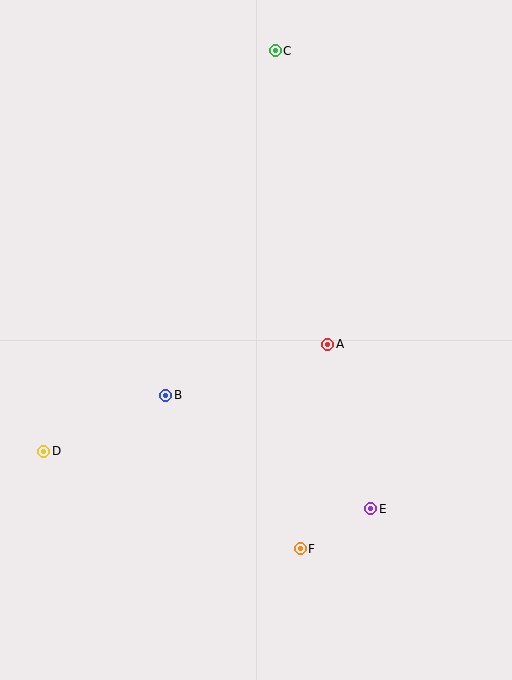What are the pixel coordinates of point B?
Point B is at (166, 395).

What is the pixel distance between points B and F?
The distance between B and F is 204 pixels.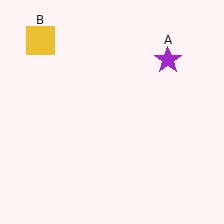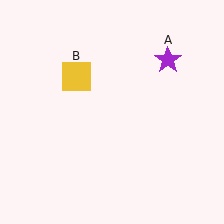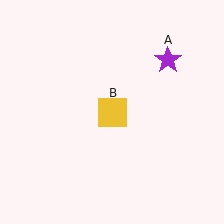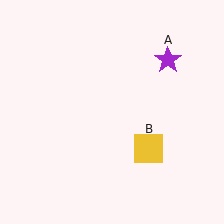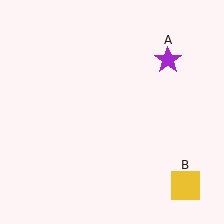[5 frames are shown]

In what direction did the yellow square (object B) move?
The yellow square (object B) moved down and to the right.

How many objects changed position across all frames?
1 object changed position: yellow square (object B).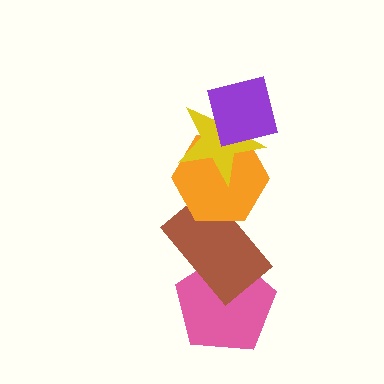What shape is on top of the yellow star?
The purple square is on top of the yellow star.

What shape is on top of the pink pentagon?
The brown rectangle is on top of the pink pentagon.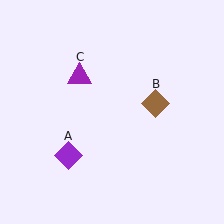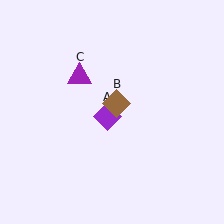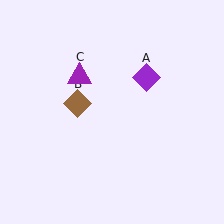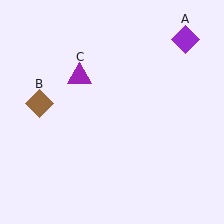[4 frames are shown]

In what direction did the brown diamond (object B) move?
The brown diamond (object B) moved left.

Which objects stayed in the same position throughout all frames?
Purple triangle (object C) remained stationary.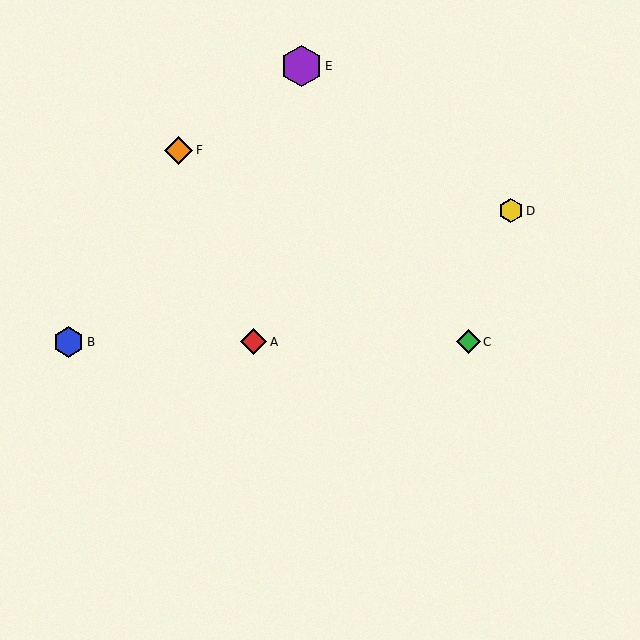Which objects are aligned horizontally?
Objects A, B, C are aligned horizontally.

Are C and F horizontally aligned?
No, C is at y≈342 and F is at y≈150.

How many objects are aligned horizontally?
3 objects (A, B, C) are aligned horizontally.